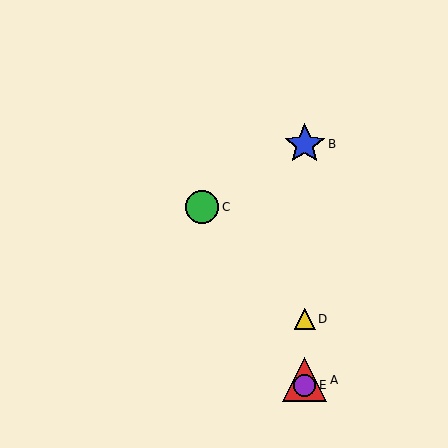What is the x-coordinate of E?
Object E is at x≈305.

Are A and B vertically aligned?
Yes, both are at x≈305.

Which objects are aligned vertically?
Objects A, B, D, E are aligned vertically.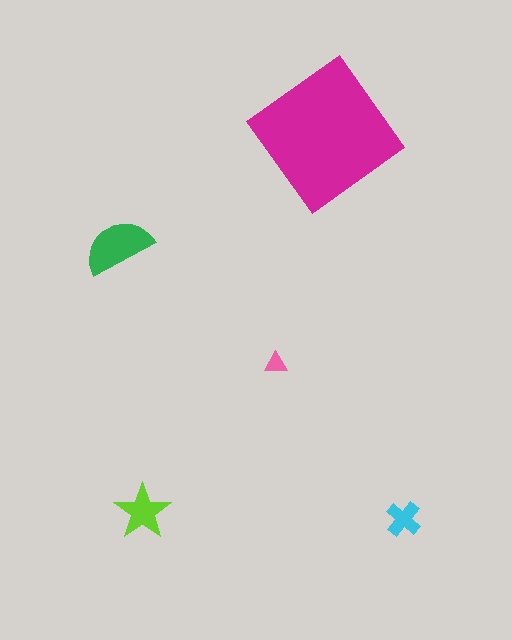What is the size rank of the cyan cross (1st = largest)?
4th.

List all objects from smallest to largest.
The pink triangle, the cyan cross, the lime star, the green semicircle, the magenta diamond.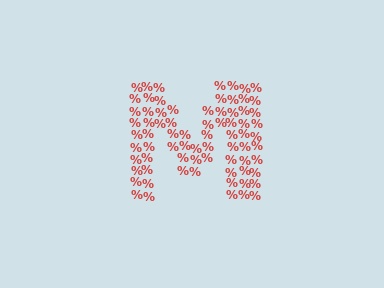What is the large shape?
The large shape is the letter M.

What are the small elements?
The small elements are percent signs.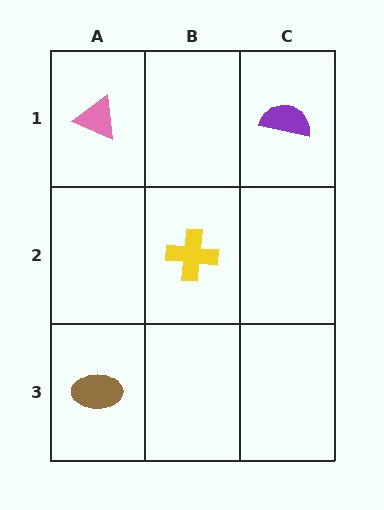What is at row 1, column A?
A pink triangle.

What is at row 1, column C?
A purple semicircle.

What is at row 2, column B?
A yellow cross.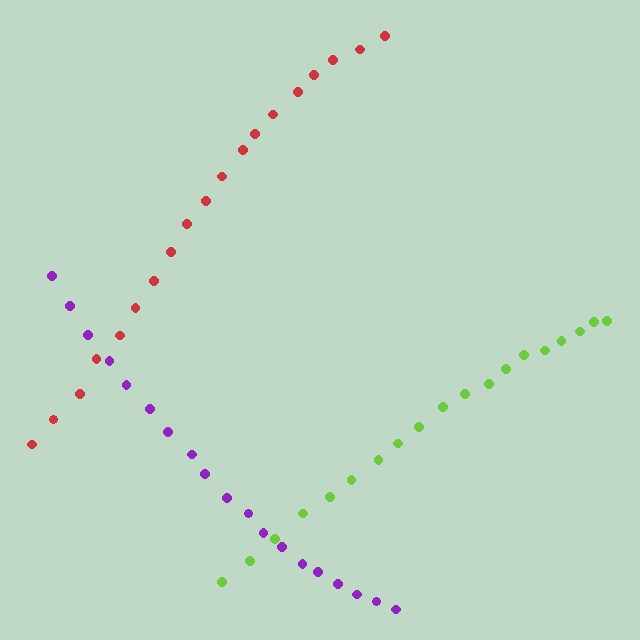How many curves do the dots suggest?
There are 3 distinct paths.